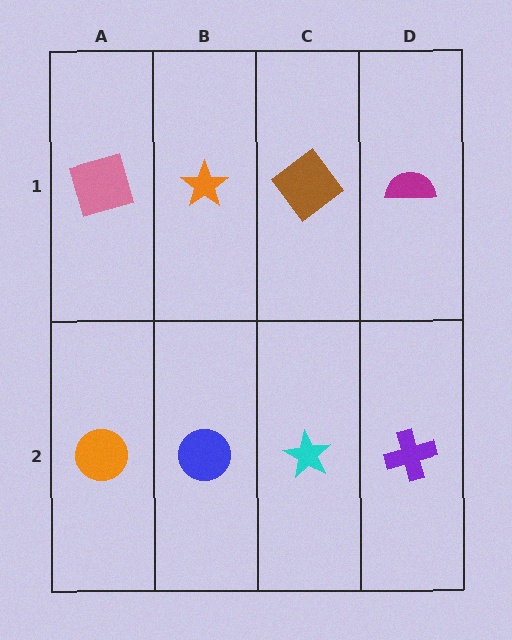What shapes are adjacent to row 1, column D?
A purple cross (row 2, column D), a brown diamond (row 1, column C).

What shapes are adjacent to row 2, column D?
A magenta semicircle (row 1, column D), a cyan star (row 2, column C).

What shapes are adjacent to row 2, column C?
A brown diamond (row 1, column C), a blue circle (row 2, column B), a purple cross (row 2, column D).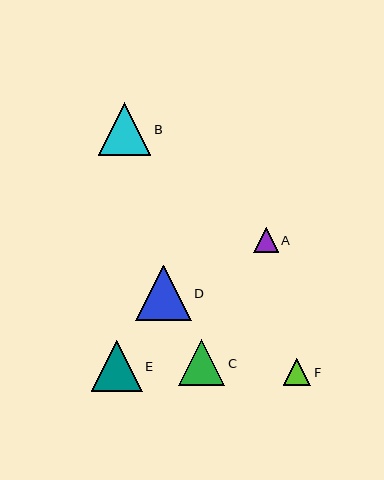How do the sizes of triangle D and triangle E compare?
Triangle D and triangle E are approximately the same size.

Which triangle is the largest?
Triangle D is the largest with a size of approximately 55 pixels.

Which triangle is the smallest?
Triangle A is the smallest with a size of approximately 25 pixels.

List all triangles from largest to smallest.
From largest to smallest: D, B, E, C, F, A.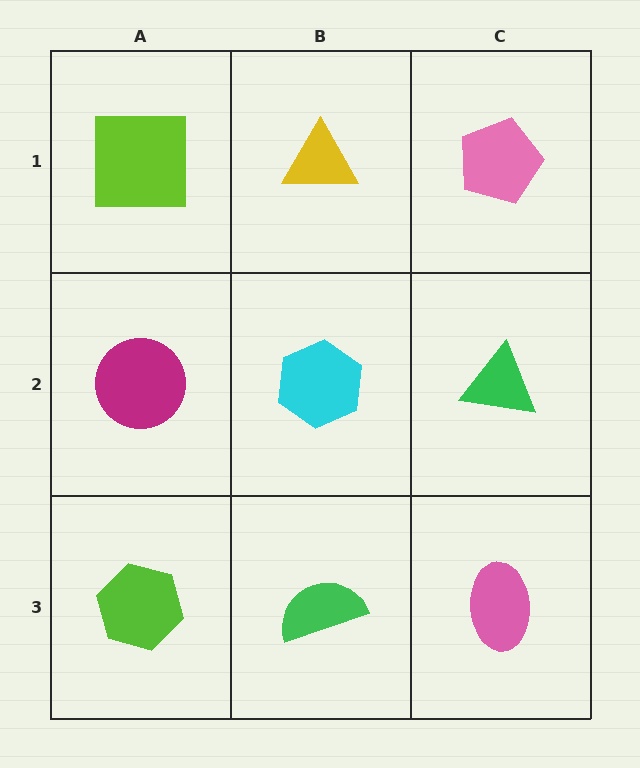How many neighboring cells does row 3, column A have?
2.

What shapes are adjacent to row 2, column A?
A lime square (row 1, column A), a lime hexagon (row 3, column A), a cyan hexagon (row 2, column B).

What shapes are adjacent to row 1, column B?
A cyan hexagon (row 2, column B), a lime square (row 1, column A), a pink pentagon (row 1, column C).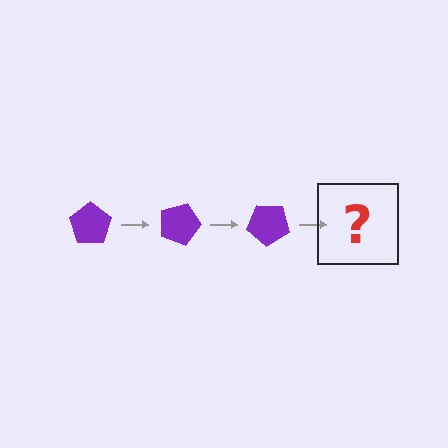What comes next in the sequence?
The next element should be a purple pentagon rotated 60 degrees.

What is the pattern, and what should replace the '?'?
The pattern is that the pentagon rotates 20 degrees each step. The '?' should be a purple pentagon rotated 60 degrees.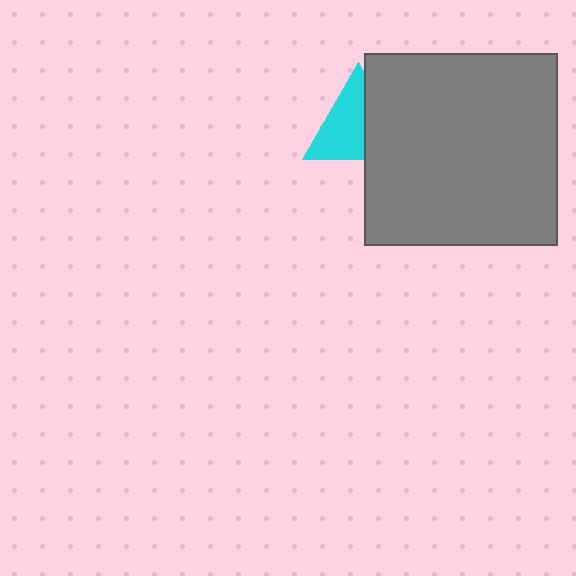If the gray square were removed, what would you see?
You would see the complete cyan triangle.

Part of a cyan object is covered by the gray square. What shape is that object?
It is a triangle.